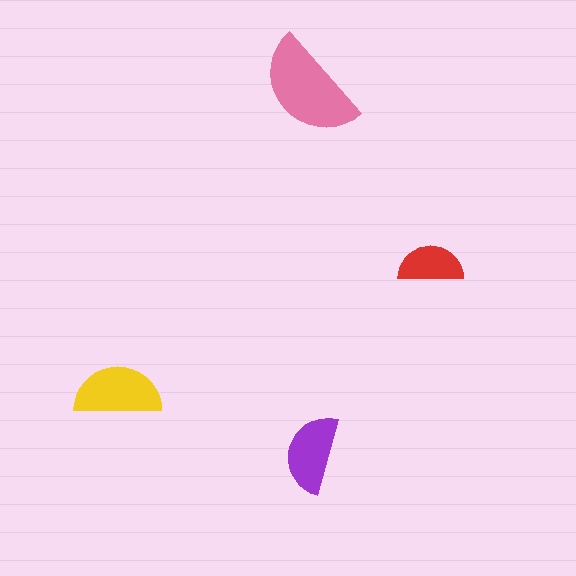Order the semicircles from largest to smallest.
the pink one, the yellow one, the purple one, the red one.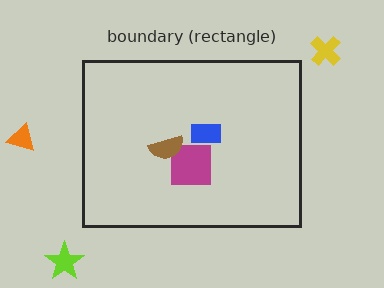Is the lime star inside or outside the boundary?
Outside.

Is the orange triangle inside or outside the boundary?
Outside.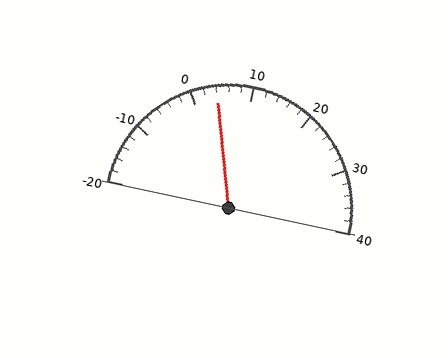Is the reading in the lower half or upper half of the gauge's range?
The reading is in the lower half of the range (-20 to 40).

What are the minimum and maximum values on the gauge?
The gauge ranges from -20 to 40.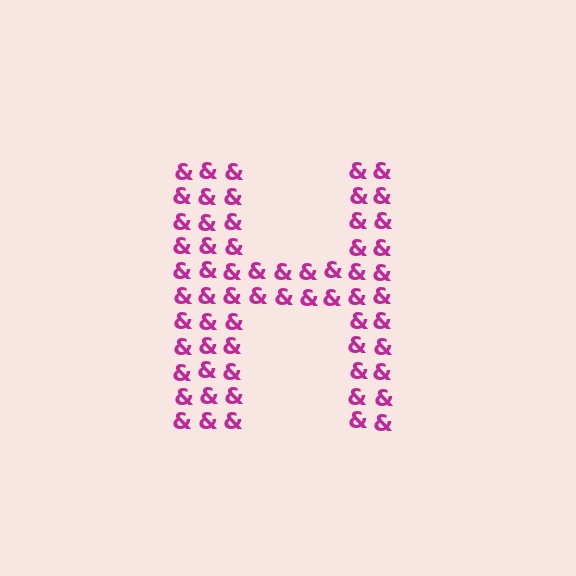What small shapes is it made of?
It is made of small ampersands.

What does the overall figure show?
The overall figure shows the letter H.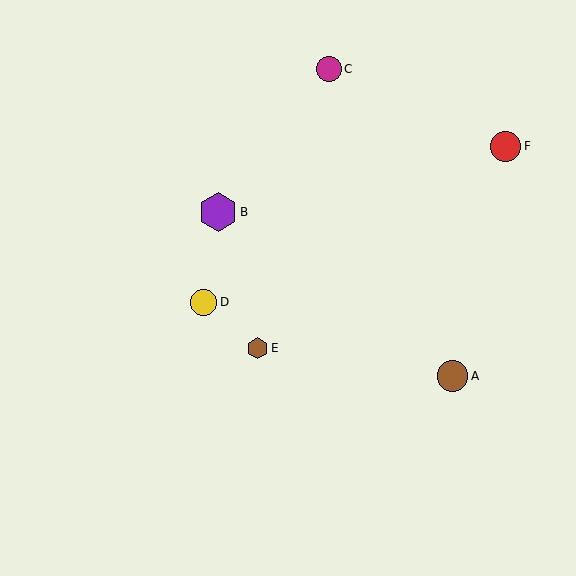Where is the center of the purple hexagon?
The center of the purple hexagon is at (218, 212).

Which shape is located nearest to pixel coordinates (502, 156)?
The red circle (labeled F) at (506, 146) is nearest to that location.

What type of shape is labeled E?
Shape E is a brown hexagon.